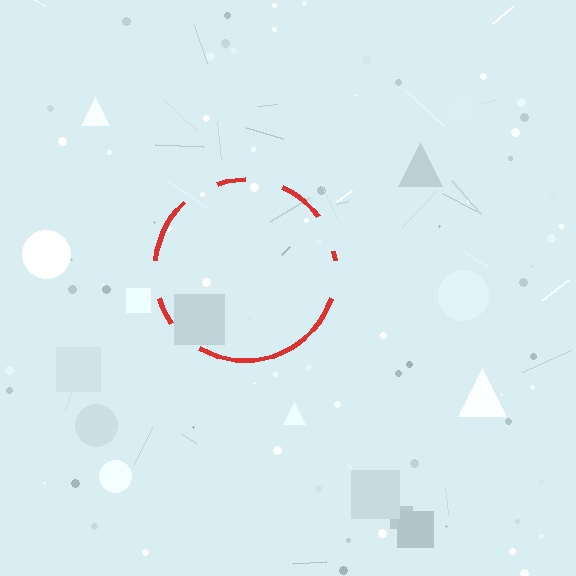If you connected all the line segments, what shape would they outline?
They would outline a circle.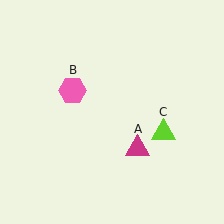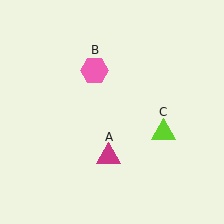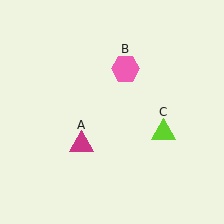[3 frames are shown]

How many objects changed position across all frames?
2 objects changed position: magenta triangle (object A), pink hexagon (object B).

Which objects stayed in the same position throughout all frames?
Lime triangle (object C) remained stationary.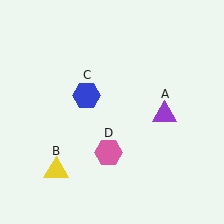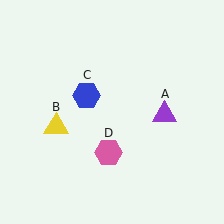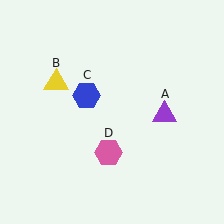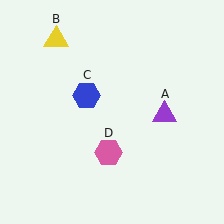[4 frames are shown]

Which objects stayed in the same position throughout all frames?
Purple triangle (object A) and blue hexagon (object C) and pink hexagon (object D) remained stationary.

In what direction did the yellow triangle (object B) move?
The yellow triangle (object B) moved up.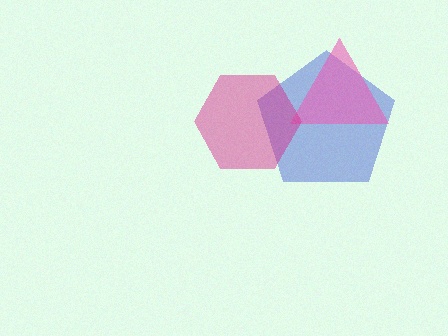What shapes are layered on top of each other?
The layered shapes are: a blue pentagon, a pink triangle, a magenta hexagon.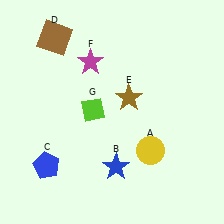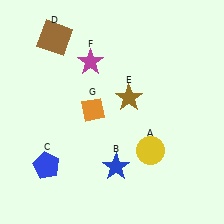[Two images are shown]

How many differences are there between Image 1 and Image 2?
There is 1 difference between the two images.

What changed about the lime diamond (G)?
In Image 1, G is lime. In Image 2, it changed to orange.